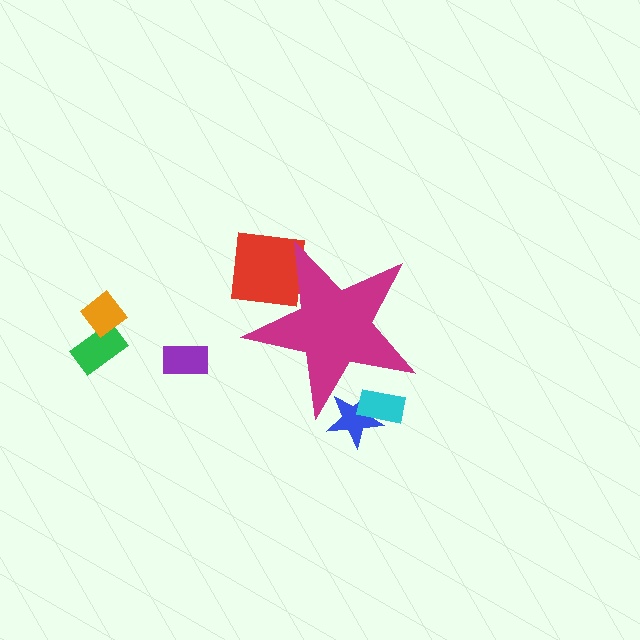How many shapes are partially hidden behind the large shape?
3 shapes are partially hidden.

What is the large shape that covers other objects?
A magenta star.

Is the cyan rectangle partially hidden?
Yes, the cyan rectangle is partially hidden behind the magenta star.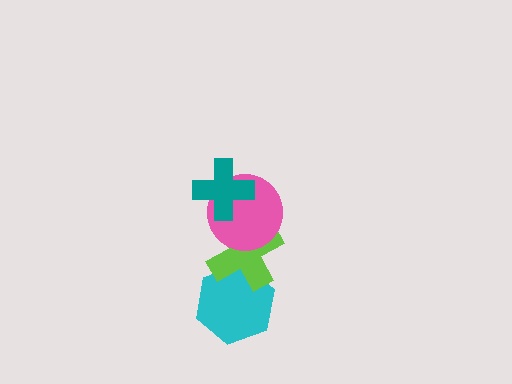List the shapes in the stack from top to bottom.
From top to bottom: the teal cross, the pink circle, the lime cross, the cyan hexagon.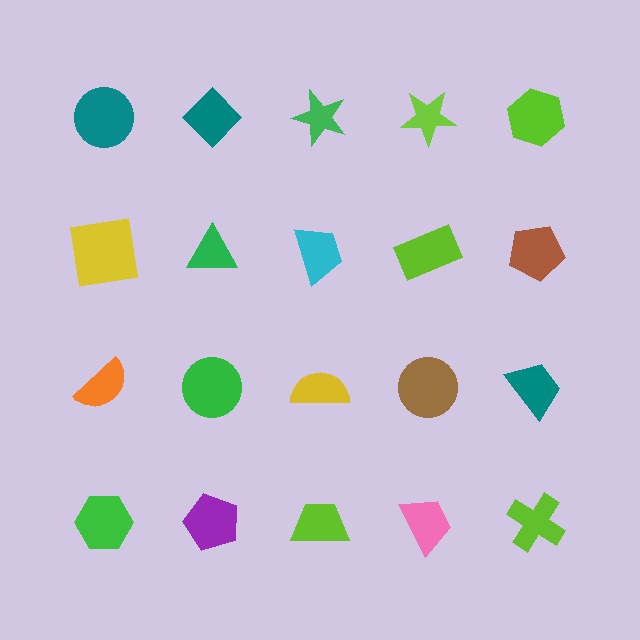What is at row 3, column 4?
A brown circle.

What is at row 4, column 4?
A pink trapezoid.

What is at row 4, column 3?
A lime trapezoid.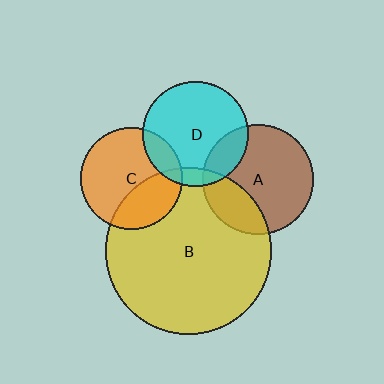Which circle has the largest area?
Circle B (yellow).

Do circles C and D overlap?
Yes.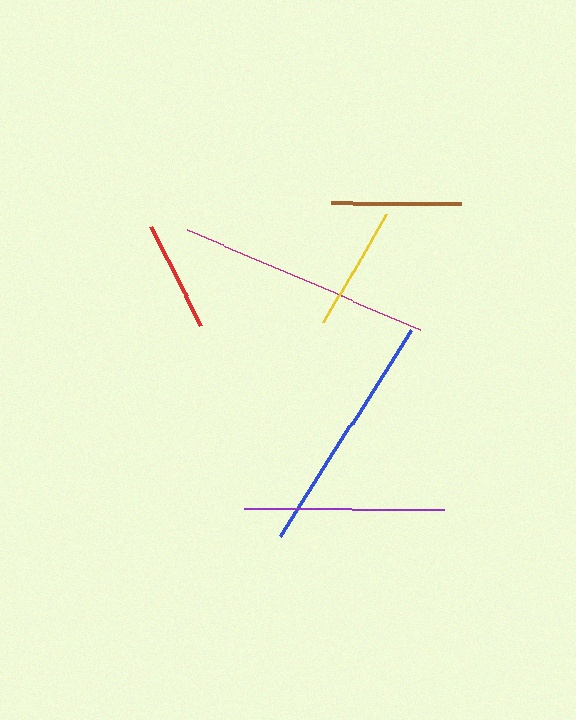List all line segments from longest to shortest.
From longest to shortest: magenta, blue, purple, brown, yellow, red.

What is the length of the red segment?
The red segment is approximately 111 pixels long.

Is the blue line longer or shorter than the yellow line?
The blue line is longer than the yellow line.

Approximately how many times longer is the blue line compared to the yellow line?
The blue line is approximately 2.0 times the length of the yellow line.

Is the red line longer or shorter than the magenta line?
The magenta line is longer than the red line.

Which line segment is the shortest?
The red line is the shortest at approximately 111 pixels.